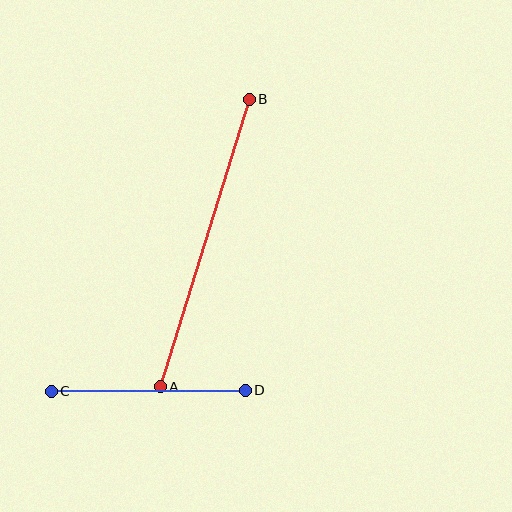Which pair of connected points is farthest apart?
Points A and B are farthest apart.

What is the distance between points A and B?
The distance is approximately 301 pixels.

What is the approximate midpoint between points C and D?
The midpoint is at approximately (148, 391) pixels.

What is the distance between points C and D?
The distance is approximately 194 pixels.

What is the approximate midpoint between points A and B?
The midpoint is at approximately (205, 243) pixels.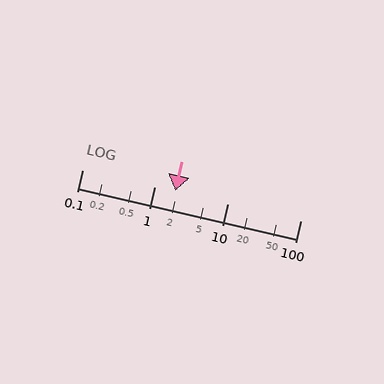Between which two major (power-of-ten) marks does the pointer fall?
The pointer is between 1 and 10.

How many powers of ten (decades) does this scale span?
The scale spans 3 decades, from 0.1 to 100.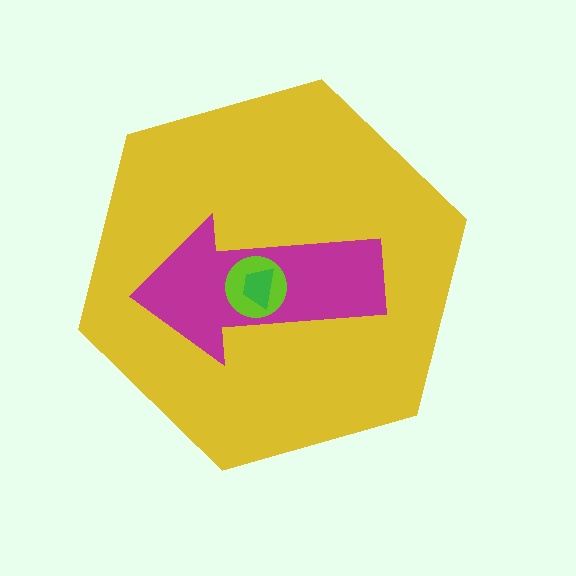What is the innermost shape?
The green trapezoid.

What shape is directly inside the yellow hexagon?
The magenta arrow.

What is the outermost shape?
The yellow hexagon.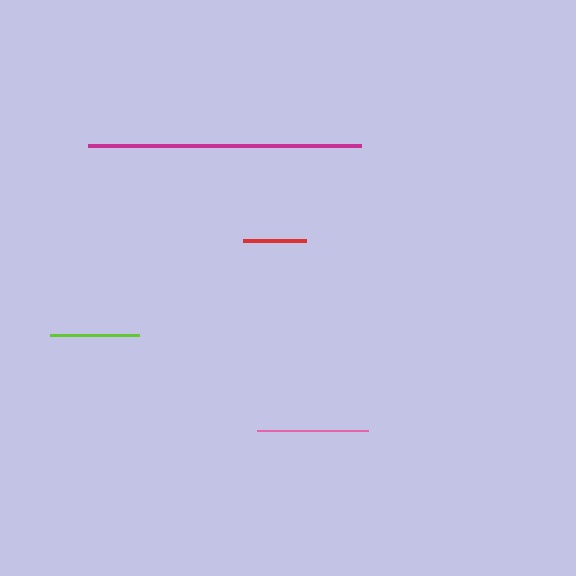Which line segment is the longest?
The magenta line is the longest at approximately 273 pixels.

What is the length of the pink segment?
The pink segment is approximately 111 pixels long.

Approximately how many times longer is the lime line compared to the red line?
The lime line is approximately 1.4 times the length of the red line.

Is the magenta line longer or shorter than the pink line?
The magenta line is longer than the pink line.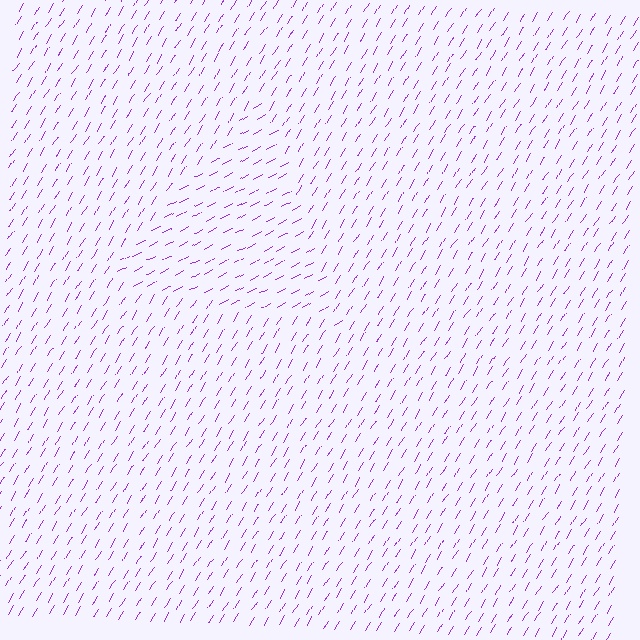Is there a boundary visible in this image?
Yes, there is a texture boundary formed by a change in line orientation.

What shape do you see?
I see a triangle.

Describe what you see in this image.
The image is filled with small purple line segments. A triangle region in the image has lines oriented differently from the surrounding lines, creating a visible texture boundary.